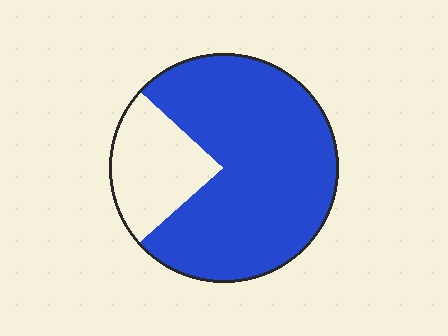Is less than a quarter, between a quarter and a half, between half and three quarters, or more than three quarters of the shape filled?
More than three quarters.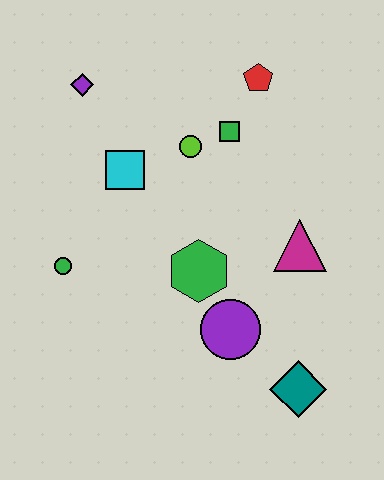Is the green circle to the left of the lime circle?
Yes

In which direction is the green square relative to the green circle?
The green square is to the right of the green circle.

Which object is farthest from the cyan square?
The teal diamond is farthest from the cyan square.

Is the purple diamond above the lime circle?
Yes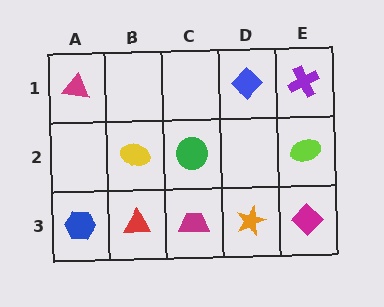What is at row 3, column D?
An orange star.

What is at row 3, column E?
A magenta diamond.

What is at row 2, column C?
A green circle.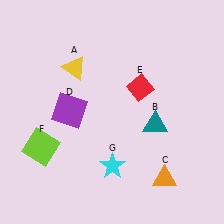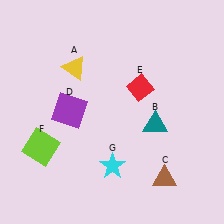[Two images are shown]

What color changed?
The triangle (C) changed from orange in Image 1 to brown in Image 2.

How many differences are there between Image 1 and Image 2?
There is 1 difference between the two images.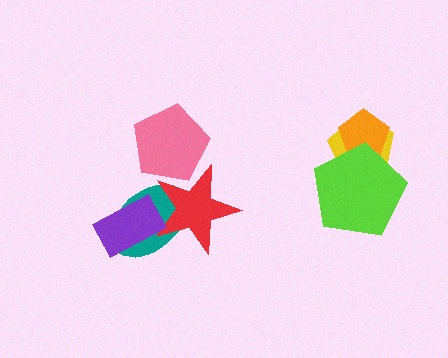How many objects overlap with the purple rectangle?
2 objects overlap with the purple rectangle.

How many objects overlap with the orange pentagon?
2 objects overlap with the orange pentagon.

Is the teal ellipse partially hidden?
Yes, it is partially covered by another shape.